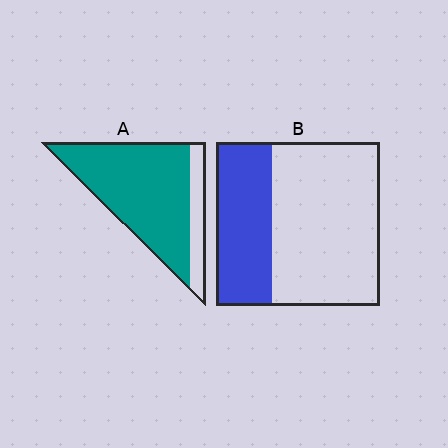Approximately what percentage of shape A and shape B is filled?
A is approximately 80% and B is approximately 35%.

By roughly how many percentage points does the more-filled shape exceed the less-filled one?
By roughly 45 percentage points (A over B).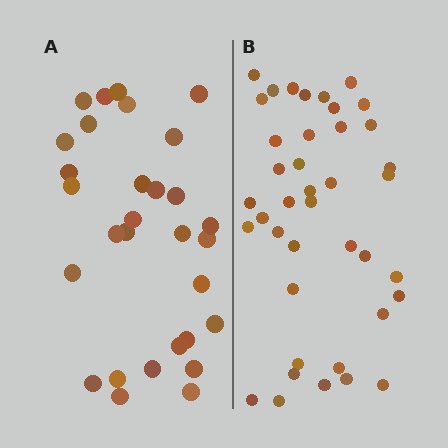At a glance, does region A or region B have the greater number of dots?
Region B (the right region) has more dots.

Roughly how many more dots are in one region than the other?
Region B has roughly 10 or so more dots than region A.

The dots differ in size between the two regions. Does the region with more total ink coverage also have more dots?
No. Region A has more total ink coverage because its dots are larger, but region B actually contains more individual dots. Total area can be misleading — the number of items is what matters here.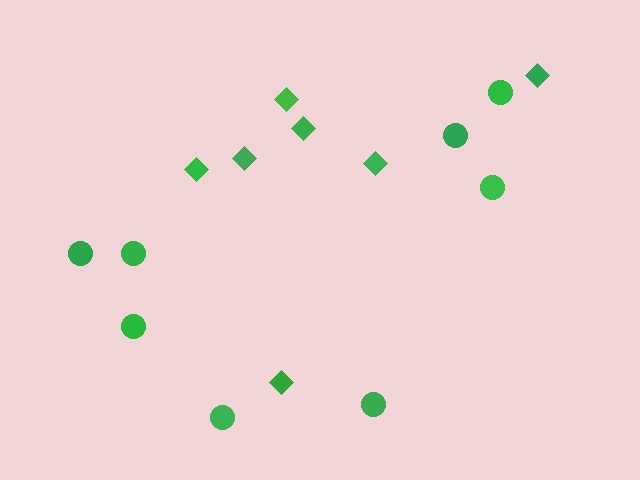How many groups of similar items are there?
There are 2 groups: one group of diamonds (7) and one group of circles (8).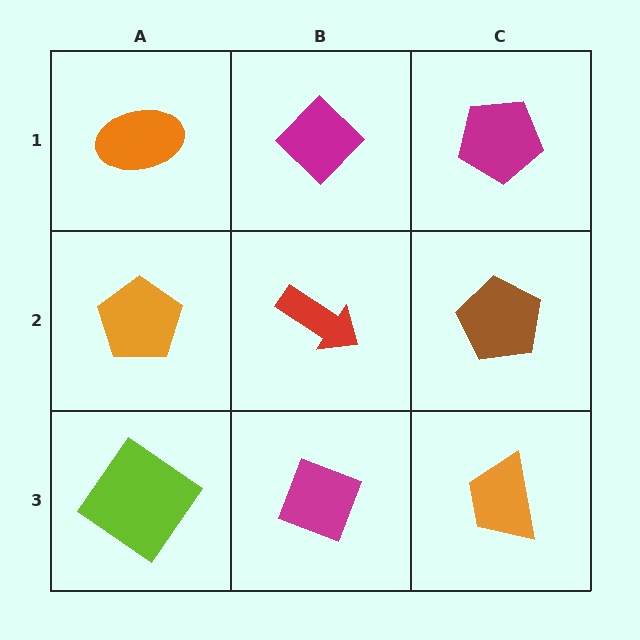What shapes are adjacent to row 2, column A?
An orange ellipse (row 1, column A), a lime diamond (row 3, column A), a red arrow (row 2, column B).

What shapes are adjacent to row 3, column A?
An orange pentagon (row 2, column A), a magenta diamond (row 3, column B).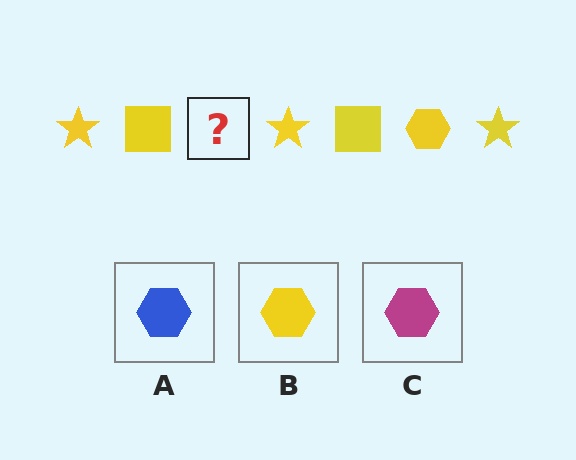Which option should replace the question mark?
Option B.